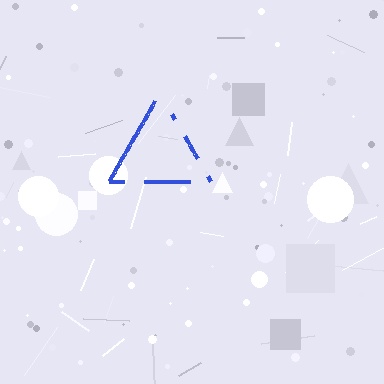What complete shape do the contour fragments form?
The contour fragments form a triangle.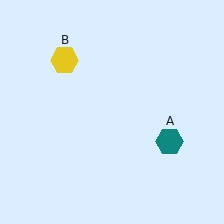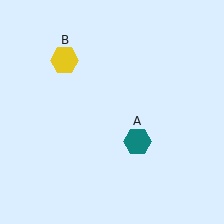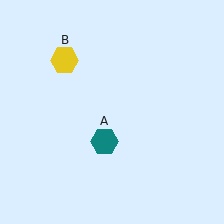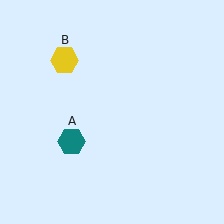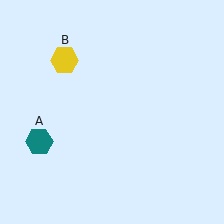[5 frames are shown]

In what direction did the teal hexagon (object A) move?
The teal hexagon (object A) moved left.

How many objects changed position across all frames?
1 object changed position: teal hexagon (object A).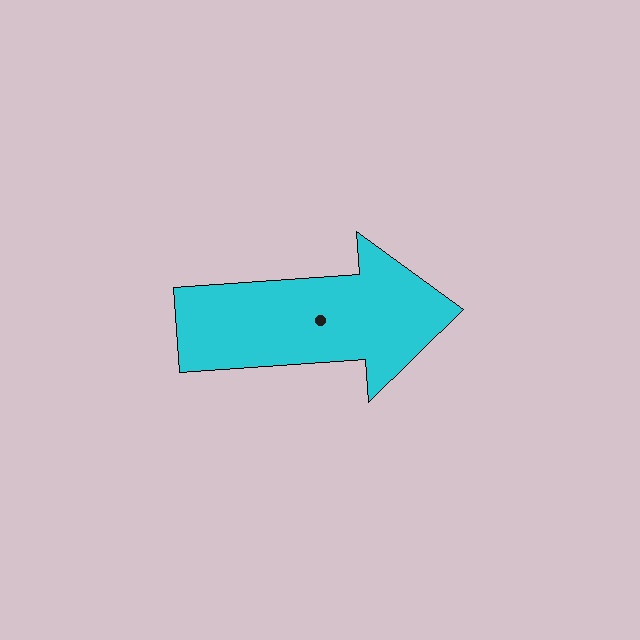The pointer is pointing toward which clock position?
Roughly 3 o'clock.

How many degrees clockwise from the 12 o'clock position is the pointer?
Approximately 86 degrees.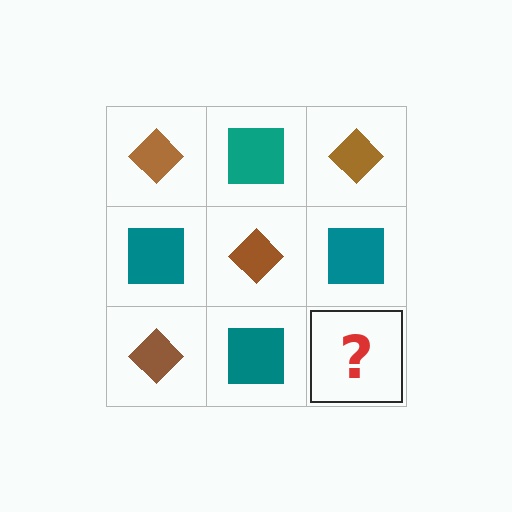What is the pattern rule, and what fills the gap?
The rule is that it alternates brown diamond and teal square in a checkerboard pattern. The gap should be filled with a brown diamond.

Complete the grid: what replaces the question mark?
The question mark should be replaced with a brown diamond.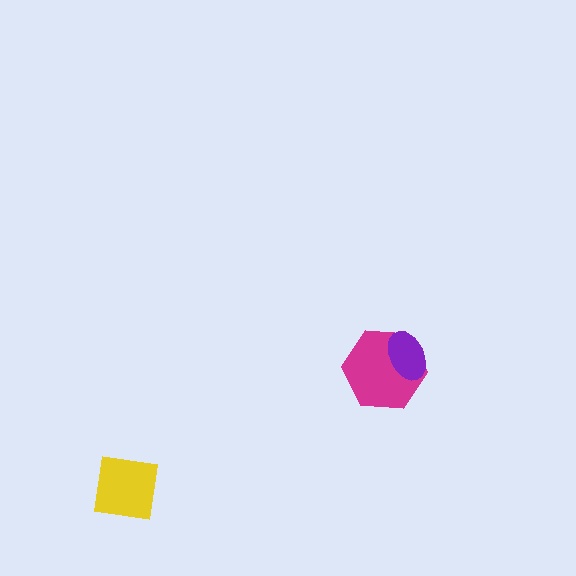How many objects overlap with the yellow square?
0 objects overlap with the yellow square.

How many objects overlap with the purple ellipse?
1 object overlaps with the purple ellipse.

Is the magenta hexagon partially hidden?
Yes, it is partially covered by another shape.